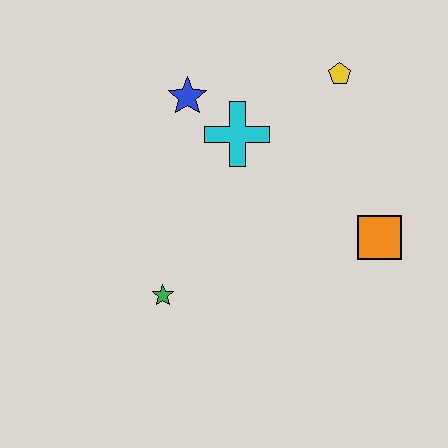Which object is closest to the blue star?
The cyan cross is closest to the blue star.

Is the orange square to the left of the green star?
No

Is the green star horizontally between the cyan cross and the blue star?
No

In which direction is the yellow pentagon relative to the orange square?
The yellow pentagon is above the orange square.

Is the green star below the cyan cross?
Yes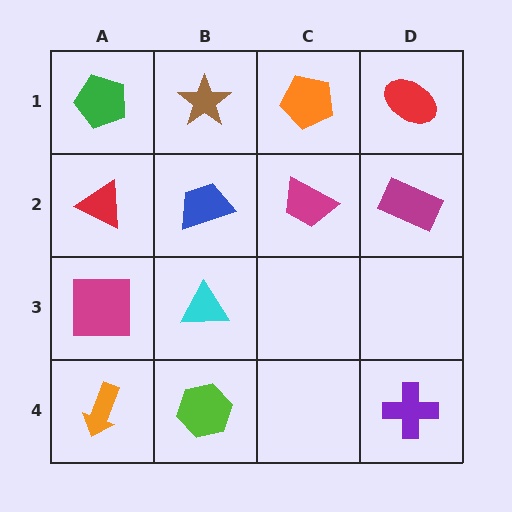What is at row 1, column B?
A brown star.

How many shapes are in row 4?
3 shapes.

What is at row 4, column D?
A purple cross.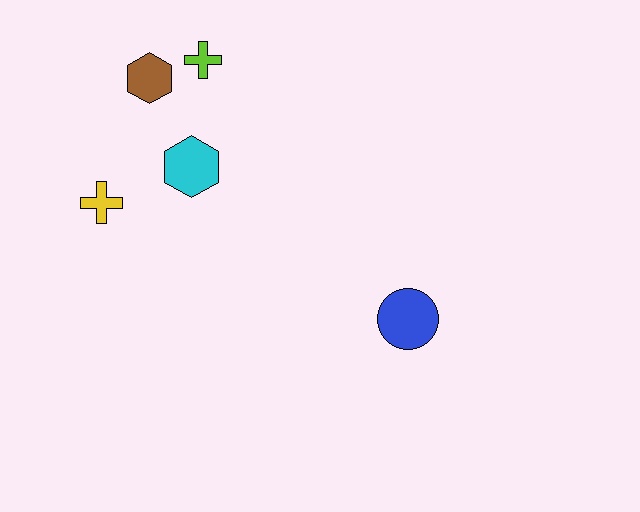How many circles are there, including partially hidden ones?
There is 1 circle.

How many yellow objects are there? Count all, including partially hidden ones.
There is 1 yellow object.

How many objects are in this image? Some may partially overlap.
There are 5 objects.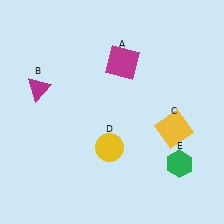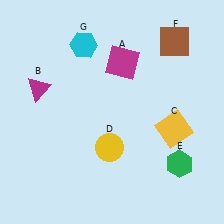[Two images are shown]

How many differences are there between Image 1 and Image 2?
There are 2 differences between the two images.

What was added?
A brown square (F), a cyan hexagon (G) were added in Image 2.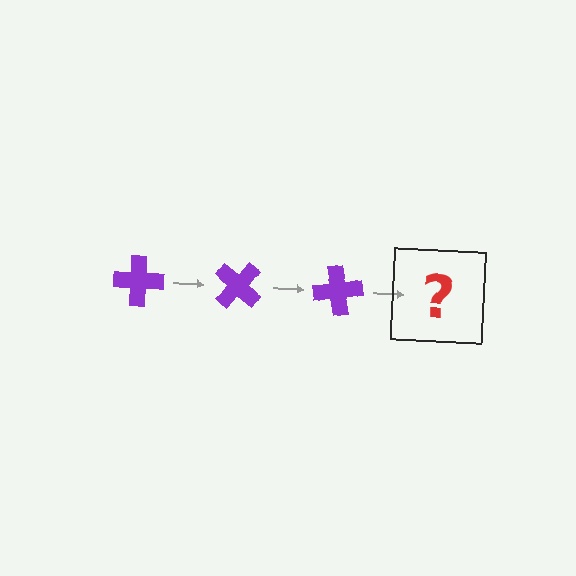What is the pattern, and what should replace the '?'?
The pattern is that the cross rotates 40 degrees each step. The '?' should be a purple cross rotated 120 degrees.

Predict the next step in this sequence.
The next step is a purple cross rotated 120 degrees.